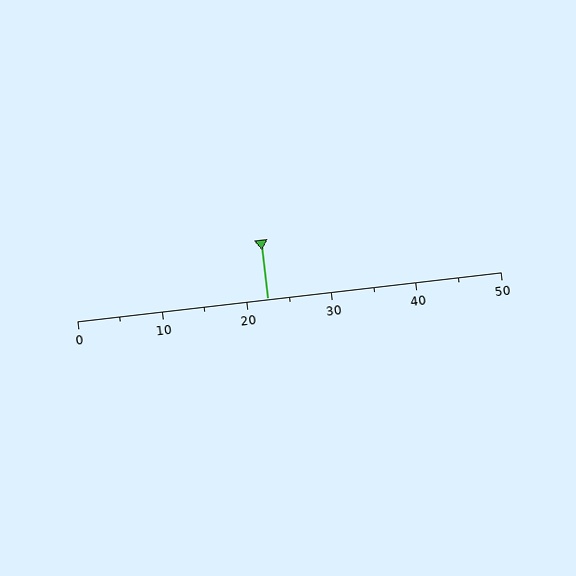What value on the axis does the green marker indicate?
The marker indicates approximately 22.5.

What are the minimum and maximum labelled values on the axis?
The axis runs from 0 to 50.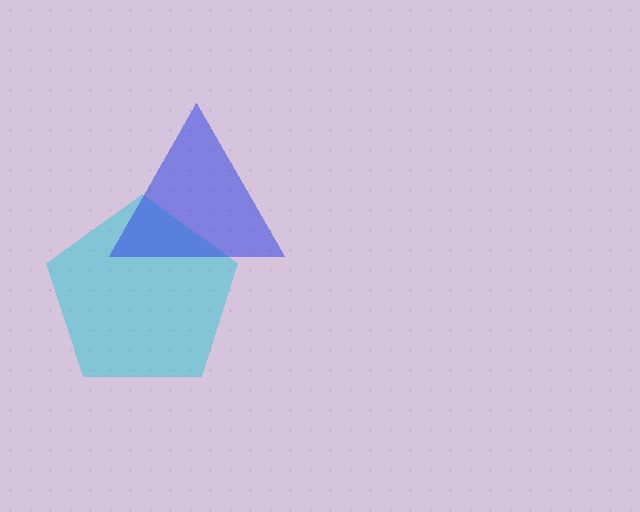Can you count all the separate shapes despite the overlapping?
Yes, there are 2 separate shapes.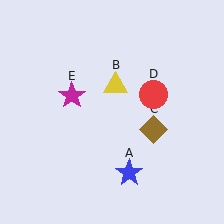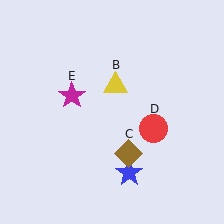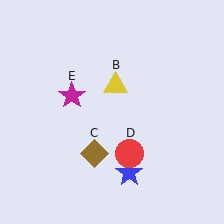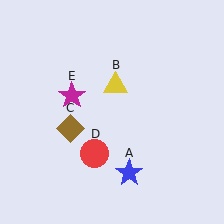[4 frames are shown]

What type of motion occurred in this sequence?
The brown diamond (object C), red circle (object D) rotated clockwise around the center of the scene.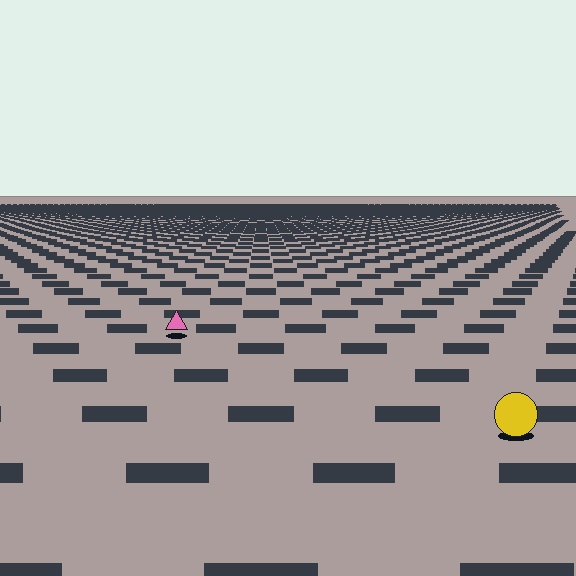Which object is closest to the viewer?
The yellow circle is closest. The texture marks near it are larger and more spread out.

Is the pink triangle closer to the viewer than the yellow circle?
No. The yellow circle is closer — you can tell from the texture gradient: the ground texture is coarser near it.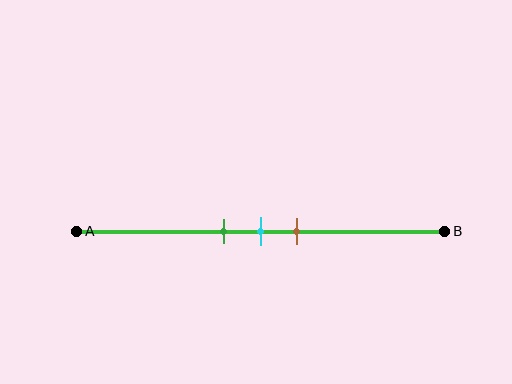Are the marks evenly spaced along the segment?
Yes, the marks are approximately evenly spaced.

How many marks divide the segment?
There are 3 marks dividing the segment.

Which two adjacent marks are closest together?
The green and cyan marks are the closest adjacent pair.